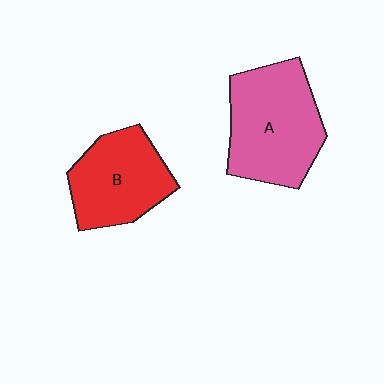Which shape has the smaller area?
Shape B (red).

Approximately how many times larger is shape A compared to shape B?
Approximately 1.3 times.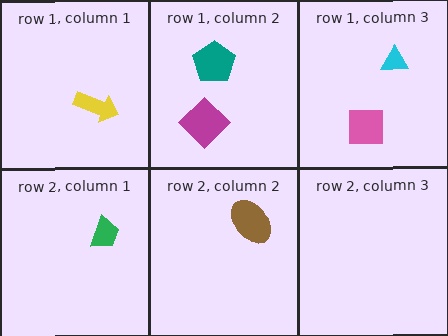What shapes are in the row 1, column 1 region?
The yellow arrow.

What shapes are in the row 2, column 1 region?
The green trapezoid.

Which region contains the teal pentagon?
The row 1, column 2 region.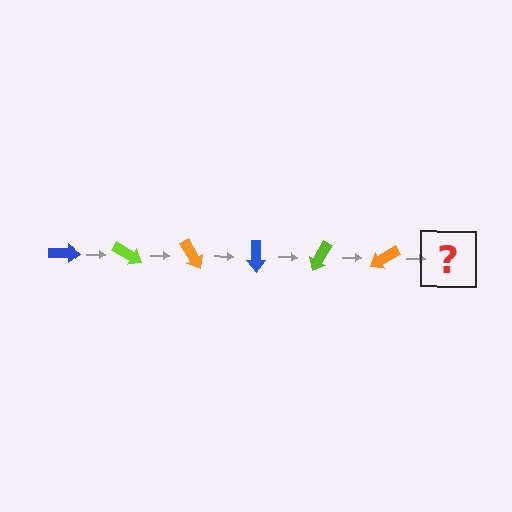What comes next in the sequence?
The next element should be a blue arrow, rotated 180 degrees from the start.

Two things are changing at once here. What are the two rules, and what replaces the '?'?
The two rules are that it rotates 30 degrees each step and the color cycles through blue, lime, and orange. The '?' should be a blue arrow, rotated 180 degrees from the start.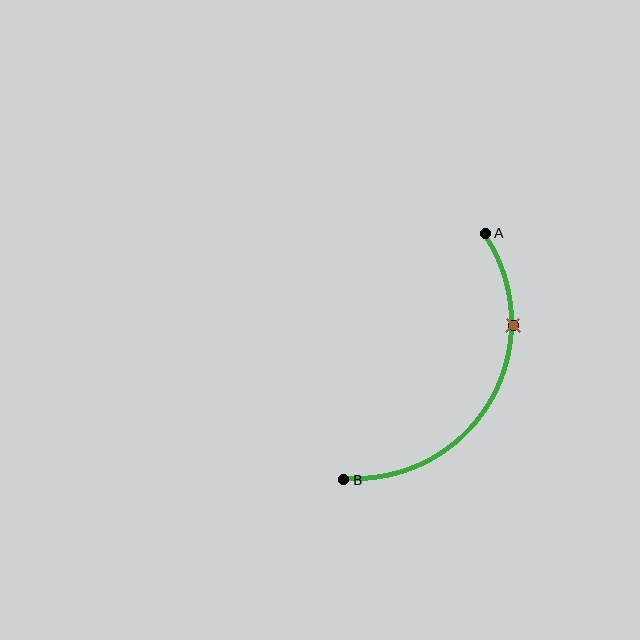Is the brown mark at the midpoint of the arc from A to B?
No. The brown mark lies on the arc but is closer to endpoint A. The arc midpoint would be at the point on the curve equidistant along the arc from both A and B.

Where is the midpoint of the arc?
The arc midpoint is the point on the curve farthest from the straight line joining A and B. It sits to the right of that line.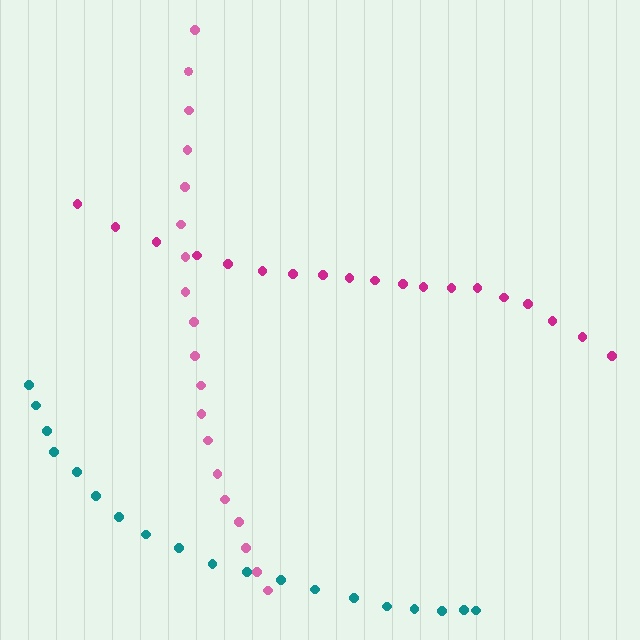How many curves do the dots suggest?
There are 3 distinct paths.